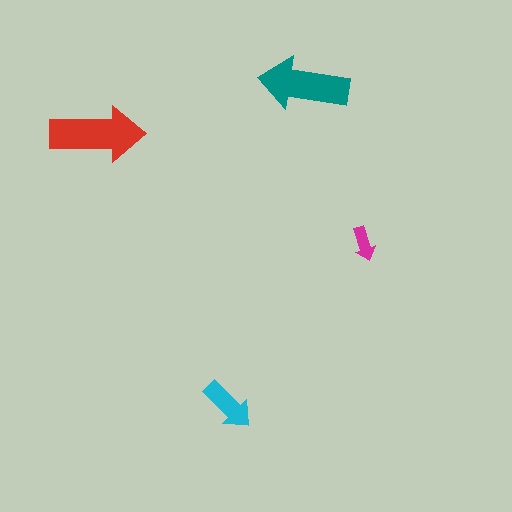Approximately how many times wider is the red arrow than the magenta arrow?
About 2.5 times wider.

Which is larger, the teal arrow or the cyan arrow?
The teal one.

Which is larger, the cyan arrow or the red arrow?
The red one.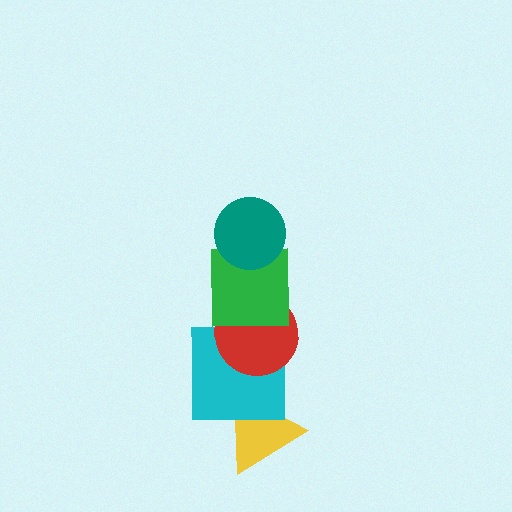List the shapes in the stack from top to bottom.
From top to bottom: the teal circle, the green square, the red circle, the cyan square, the yellow triangle.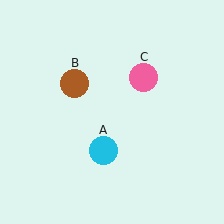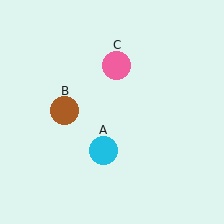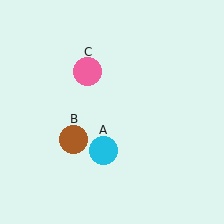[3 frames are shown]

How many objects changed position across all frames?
2 objects changed position: brown circle (object B), pink circle (object C).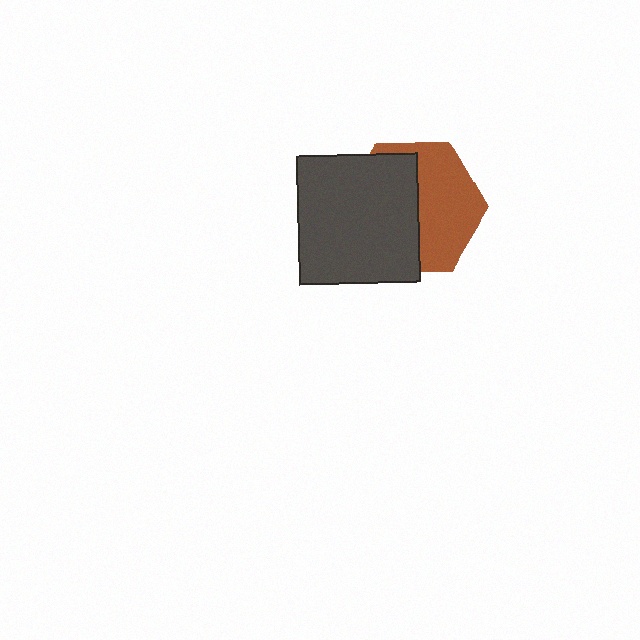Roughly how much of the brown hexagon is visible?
About half of it is visible (roughly 49%).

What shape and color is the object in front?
The object in front is a dark gray rectangle.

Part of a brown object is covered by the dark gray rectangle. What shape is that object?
It is a hexagon.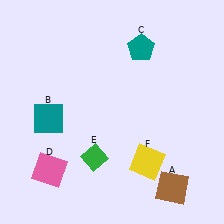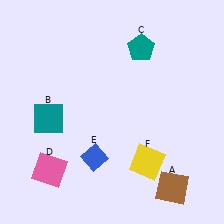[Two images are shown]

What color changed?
The diamond (E) changed from green in Image 1 to blue in Image 2.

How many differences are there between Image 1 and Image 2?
There is 1 difference between the two images.